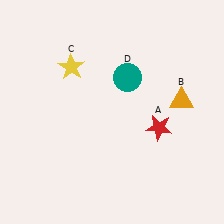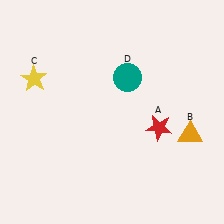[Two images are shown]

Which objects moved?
The objects that moved are: the orange triangle (B), the yellow star (C).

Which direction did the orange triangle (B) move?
The orange triangle (B) moved down.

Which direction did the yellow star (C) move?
The yellow star (C) moved left.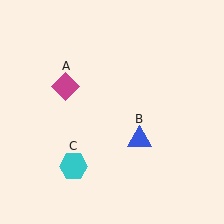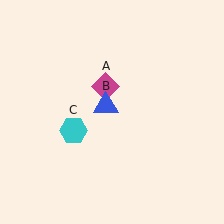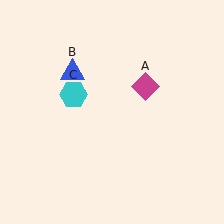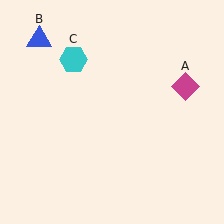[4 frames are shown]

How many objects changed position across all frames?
3 objects changed position: magenta diamond (object A), blue triangle (object B), cyan hexagon (object C).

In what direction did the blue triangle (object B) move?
The blue triangle (object B) moved up and to the left.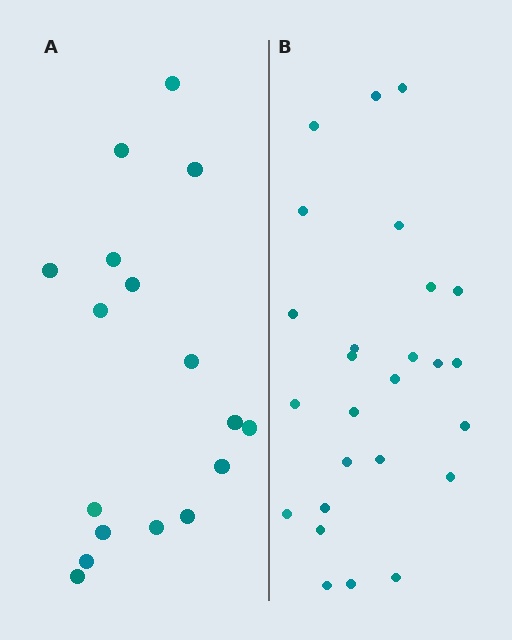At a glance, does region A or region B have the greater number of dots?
Region B (the right region) has more dots.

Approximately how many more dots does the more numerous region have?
Region B has roughly 8 or so more dots than region A.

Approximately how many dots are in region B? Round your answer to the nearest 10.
About 30 dots. (The exact count is 26, which rounds to 30.)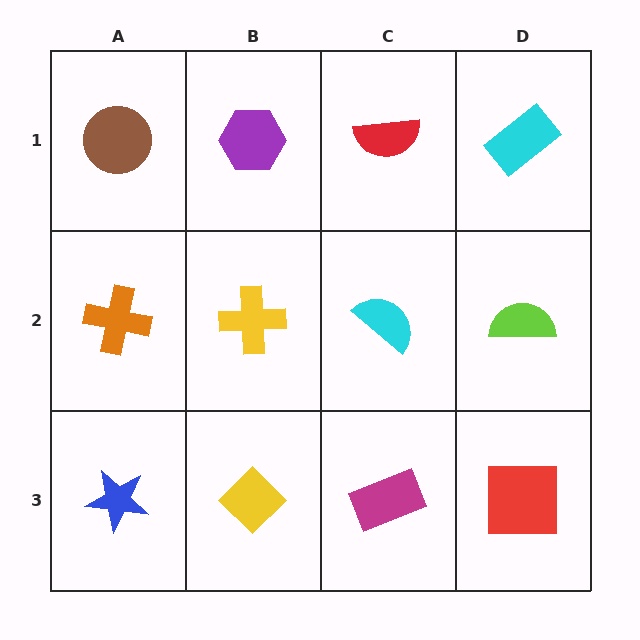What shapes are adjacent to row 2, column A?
A brown circle (row 1, column A), a blue star (row 3, column A), a yellow cross (row 2, column B).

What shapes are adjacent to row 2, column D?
A cyan rectangle (row 1, column D), a red square (row 3, column D), a cyan semicircle (row 2, column C).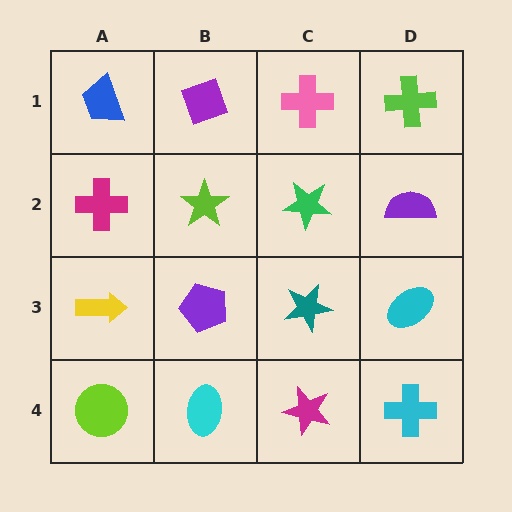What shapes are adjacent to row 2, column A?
A blue trapezoid (row 1, column A), a yellow arrow (row 3, column A), a lime star (row 2, column B).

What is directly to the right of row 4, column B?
A magenta star.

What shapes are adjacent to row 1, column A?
A magenta cross (row 2, column A), a purple diamond (row 1, column B).